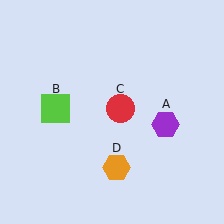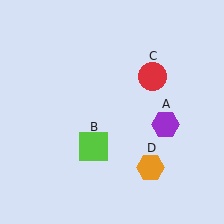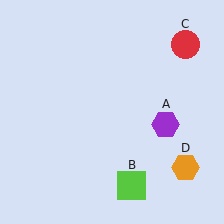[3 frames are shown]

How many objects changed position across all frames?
3 objects changed position: lime square (object B), red circle (object C), orange hexagon (object D).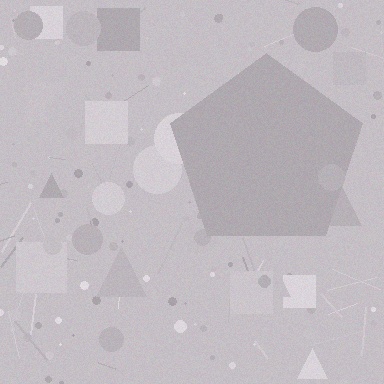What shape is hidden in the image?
A pentagon is hidden in the image.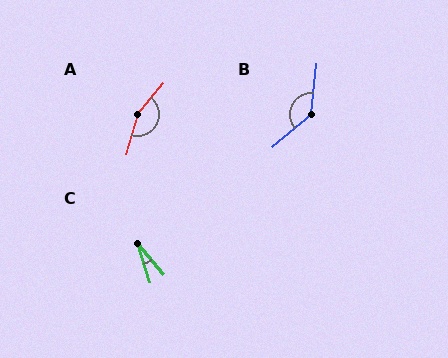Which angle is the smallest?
C, at approximately 23 degrees.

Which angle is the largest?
A, at approximately 157 degrees.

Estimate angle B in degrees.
Approximately 136 degrees.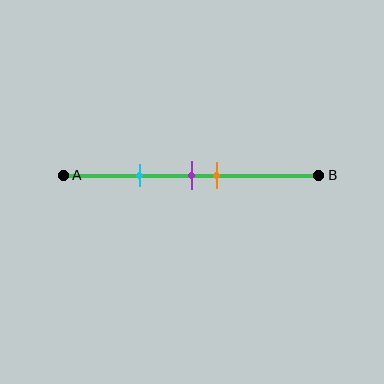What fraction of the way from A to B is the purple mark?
The purple mark is approximately 50% (0.5) of the way from A to B.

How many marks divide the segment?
There are 3 marks dividing the segment.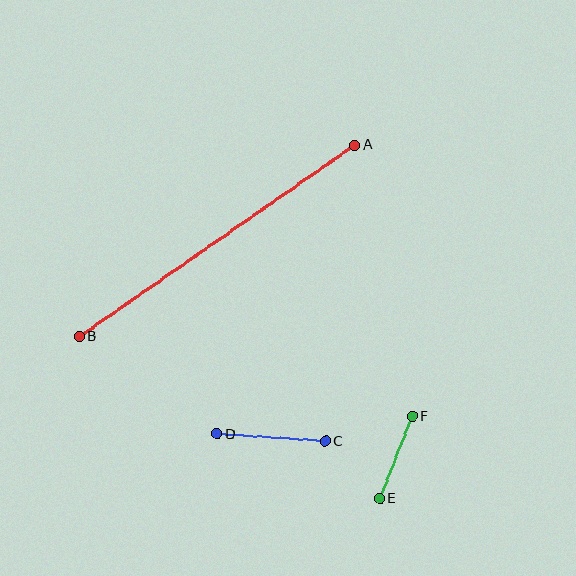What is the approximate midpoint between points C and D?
The midpoint is at approximately (271, 438) pixels.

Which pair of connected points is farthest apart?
Points A and B are farthest apart.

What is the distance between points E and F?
The distance is approximately 88 pixels.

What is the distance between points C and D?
The distance is approximately 108 pixels.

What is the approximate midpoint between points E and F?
The midpoint is at approximately (396, 457) pixels.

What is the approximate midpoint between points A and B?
The midpoint is at approximately (217, 241) pixels.